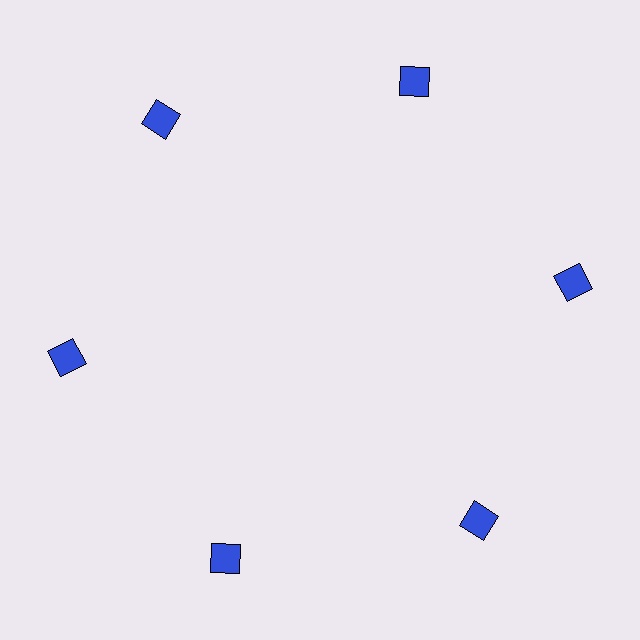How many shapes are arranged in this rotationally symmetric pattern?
There are 6 shapes, arranged in 6 groups of 1.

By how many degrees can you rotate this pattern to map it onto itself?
The pattern maps onto itself every 60 degrees of rotation.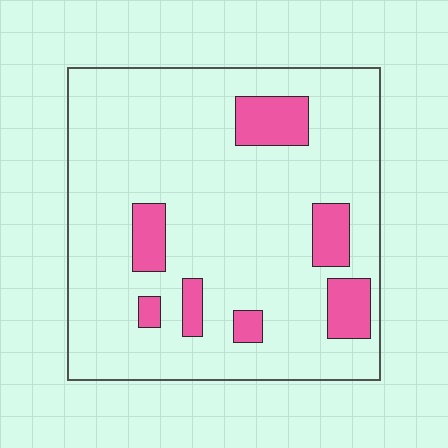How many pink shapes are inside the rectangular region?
7.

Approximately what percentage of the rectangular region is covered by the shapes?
Approximately 15%.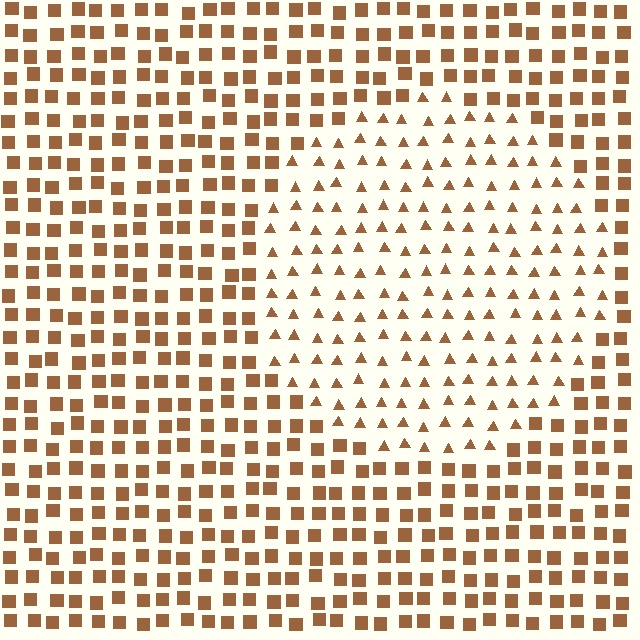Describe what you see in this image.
The image is filled with small brown elements arranged in a uniform grid. A circle-shaped region contains triangles, while the surrounding area contains squares. The boundary is defined purely by the change in element shape.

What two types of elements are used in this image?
The image uses triangles inside the circle region and squares outside it.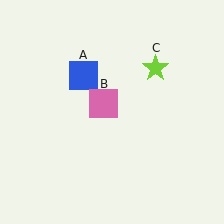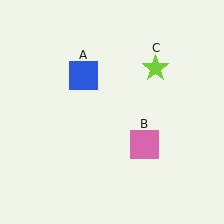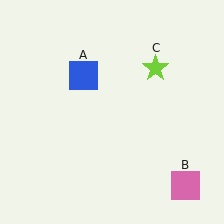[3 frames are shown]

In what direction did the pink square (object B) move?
The pink square (object B) moved down and to the right.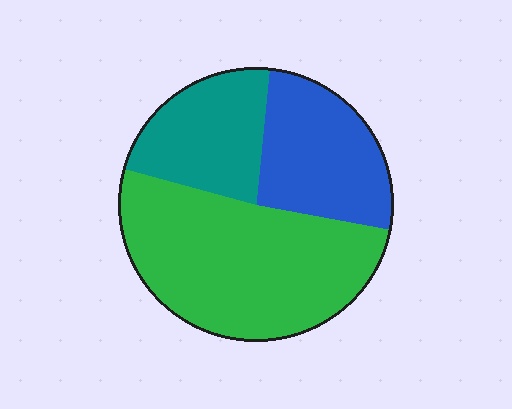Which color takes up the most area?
Green, at roughly 50%.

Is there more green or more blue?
Green.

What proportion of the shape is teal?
Teal takes up about one quarter (1/4) of the shape.